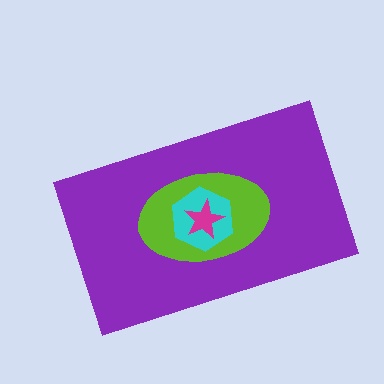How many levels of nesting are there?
4.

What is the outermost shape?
The purple rectangle.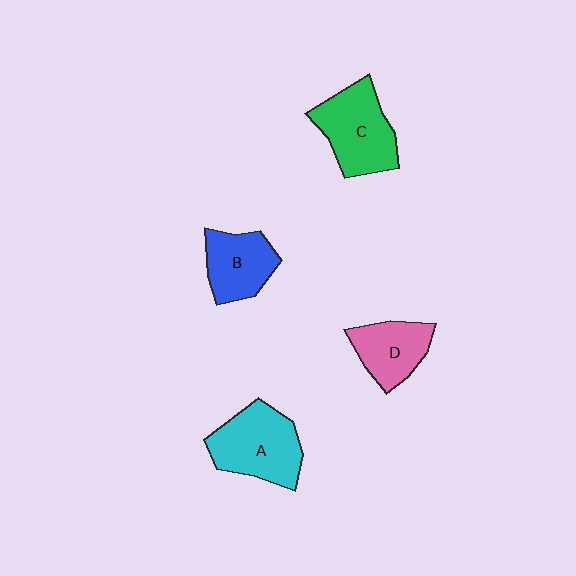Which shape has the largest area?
Shape A (cyan).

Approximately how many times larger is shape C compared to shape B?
Approximately 1.3 times.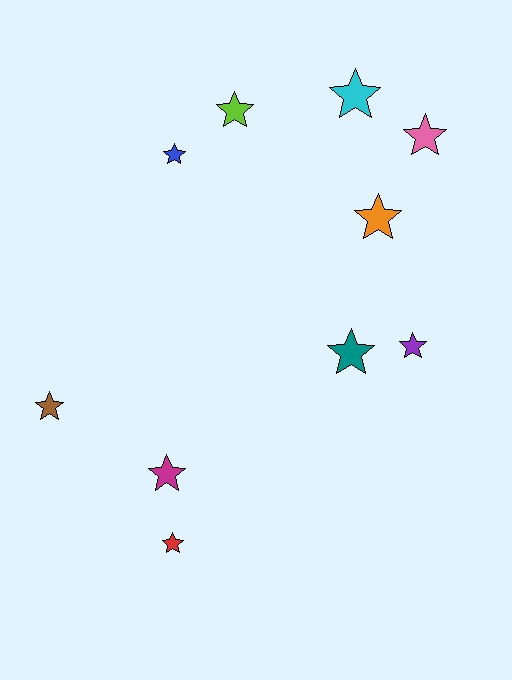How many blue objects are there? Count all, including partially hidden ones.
There is 1 blue object.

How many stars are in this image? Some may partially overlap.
There are 10 stars.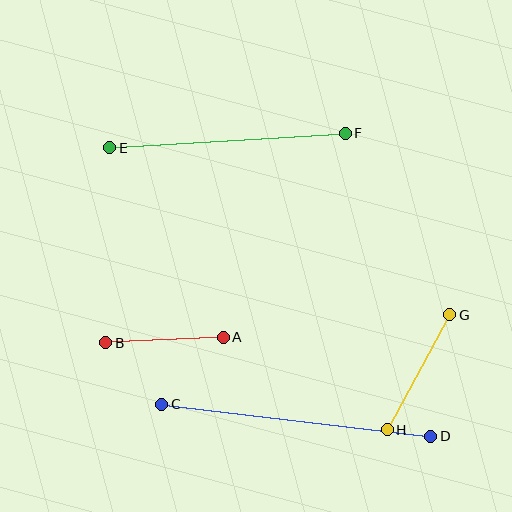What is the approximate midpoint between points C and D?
The midpoint is at approximately (296, 420) pixels.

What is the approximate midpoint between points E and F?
The midpoint is at approximately (228, 141) pixels.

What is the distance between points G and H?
The distance is approximately 131 pixels.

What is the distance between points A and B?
The distance is approximately 117 pixels.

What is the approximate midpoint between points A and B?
The midpoint is at approximately (165, 340) pixels.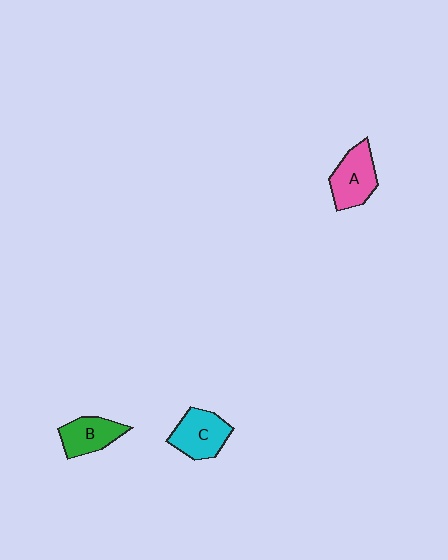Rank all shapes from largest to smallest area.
From largest to smallest: A (pink), C (cyan), B (green).